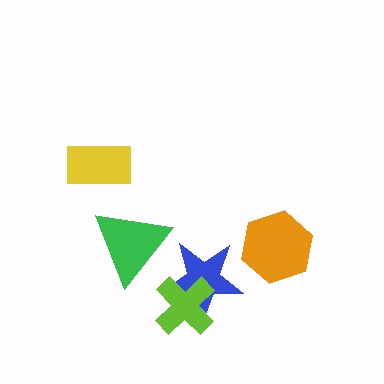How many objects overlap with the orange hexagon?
0 objects overlap with the orange hexagon.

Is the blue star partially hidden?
Yes, it is partially covered by another shape.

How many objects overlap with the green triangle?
0 objects overlap with the green triangle.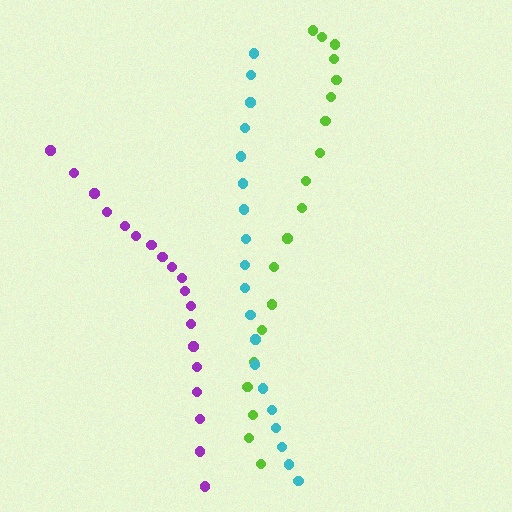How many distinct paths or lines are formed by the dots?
There are 3 distinct paths.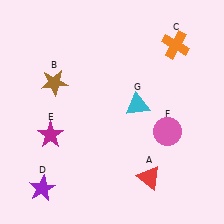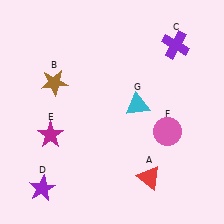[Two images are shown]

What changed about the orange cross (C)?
In Image 1, C is orange. In Image 2, it changed to purple.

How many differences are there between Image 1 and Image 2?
There is 1 difference between the two images.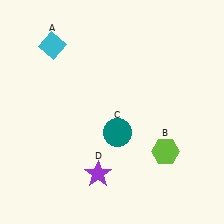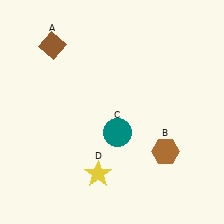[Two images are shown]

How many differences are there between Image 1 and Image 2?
There are 3 differences between the two images.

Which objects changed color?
A changed from cyan to brown. B changed from lime to brown. D changed from purple to yellow.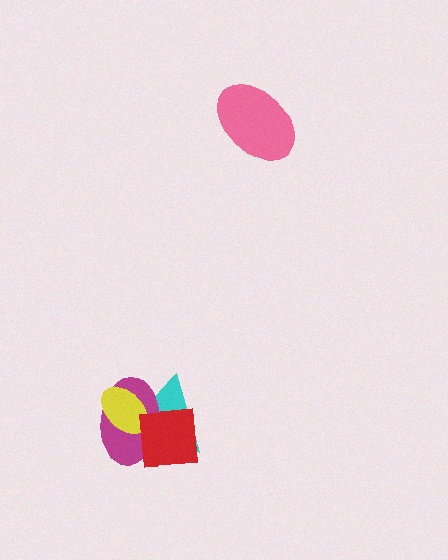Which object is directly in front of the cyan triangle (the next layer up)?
The magenta ellipse is directly in front of the cyan triangle.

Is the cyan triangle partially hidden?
Yes, it is partially covered by another shape.